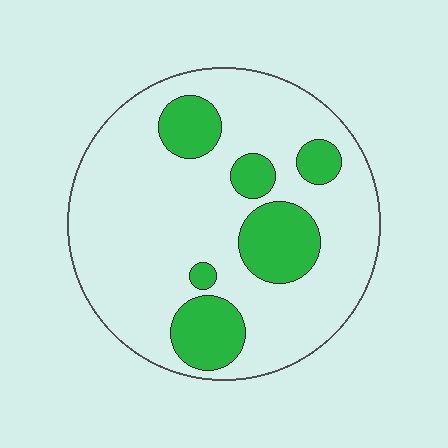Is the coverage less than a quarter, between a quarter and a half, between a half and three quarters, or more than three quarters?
Less than a quarter.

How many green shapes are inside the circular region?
6.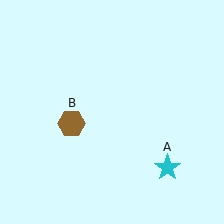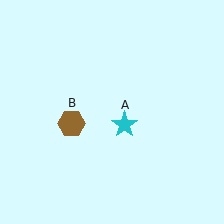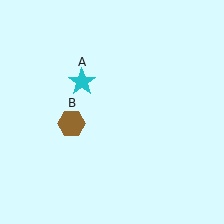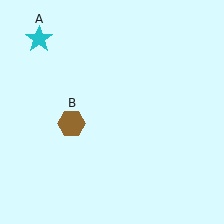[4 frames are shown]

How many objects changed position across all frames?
1 object changed position: cyan star (object A).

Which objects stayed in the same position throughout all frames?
Brown hexagon (object B) remained stationary.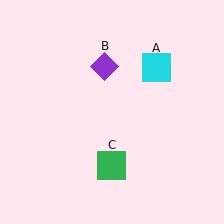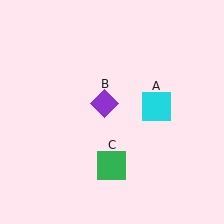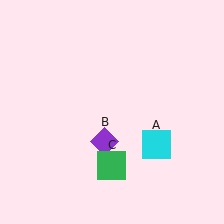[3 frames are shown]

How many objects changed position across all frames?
2 objects changed position: cyan square (object A), purple diamond (object B).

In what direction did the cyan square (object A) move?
The cyan square (object A) moved down.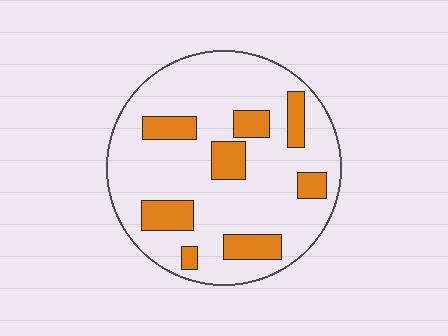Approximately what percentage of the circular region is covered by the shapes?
Approximately 20%.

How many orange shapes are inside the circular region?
8.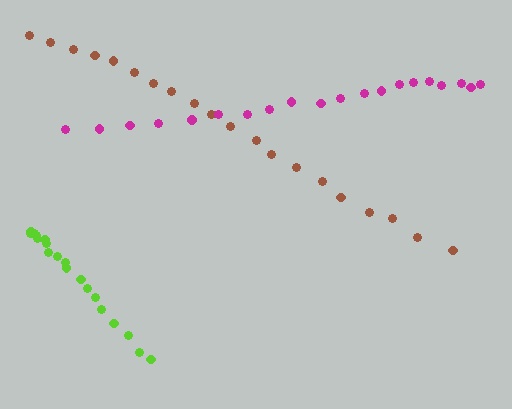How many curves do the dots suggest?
There are 3 distinct paths.